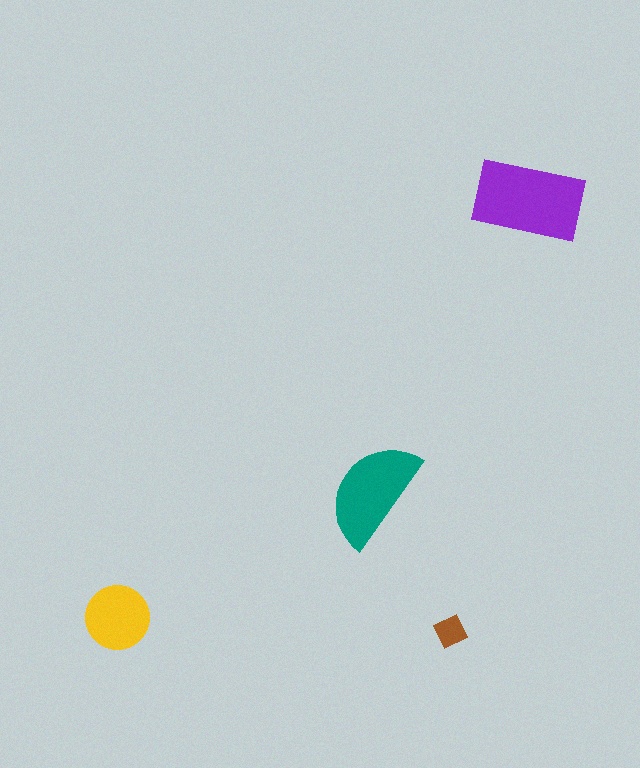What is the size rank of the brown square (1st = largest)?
4th.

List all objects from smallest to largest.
The brown square, the yellow circle, the teal semicircle, the purple rectangle.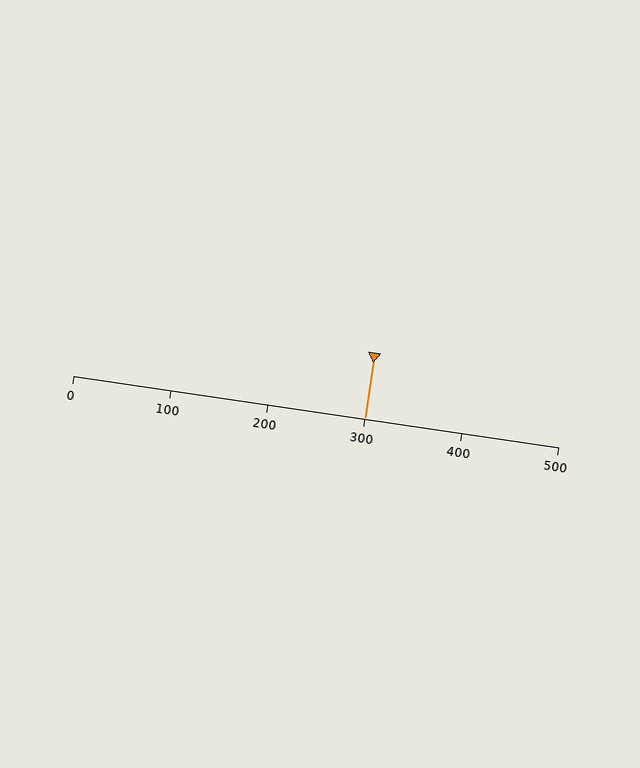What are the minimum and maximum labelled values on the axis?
The axis runs from 0 to 500.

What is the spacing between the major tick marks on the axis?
The major ticks are spaced 100 apart.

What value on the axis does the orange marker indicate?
The marker indicates approximately 300.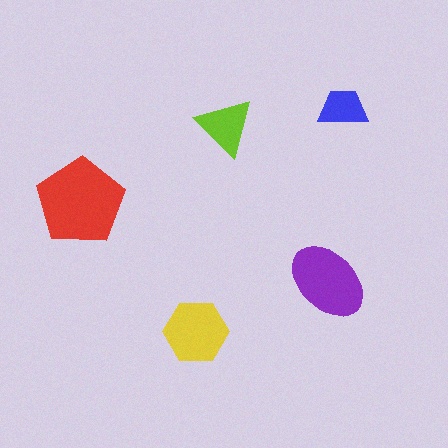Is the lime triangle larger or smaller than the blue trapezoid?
Larger.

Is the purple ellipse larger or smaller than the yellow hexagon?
Larger.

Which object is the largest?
The red pentagon.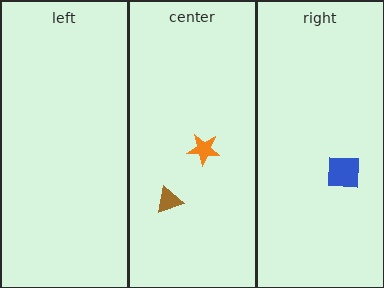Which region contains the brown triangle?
The center region.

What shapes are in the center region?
The brown triangle, the orange star.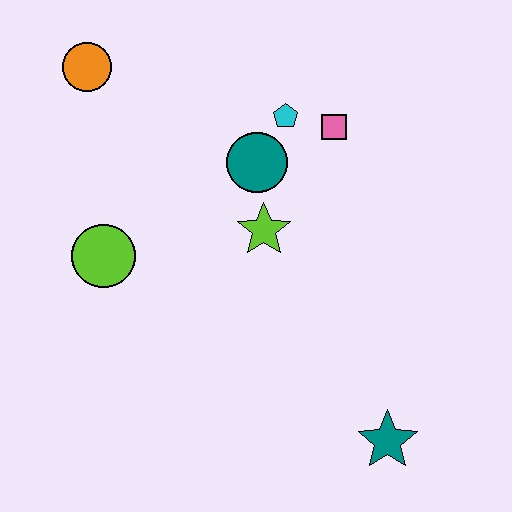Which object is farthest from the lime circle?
The teal star is farthest from the lime circle.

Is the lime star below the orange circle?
Yes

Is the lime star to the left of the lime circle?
No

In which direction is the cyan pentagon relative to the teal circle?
The cyan pentagon is above the teal circle.